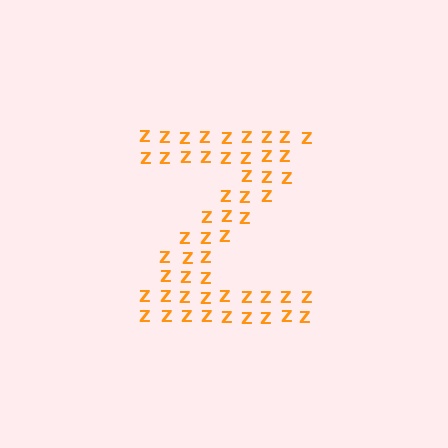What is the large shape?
The large shape is the letter Z.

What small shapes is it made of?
It is made of small letter Z's.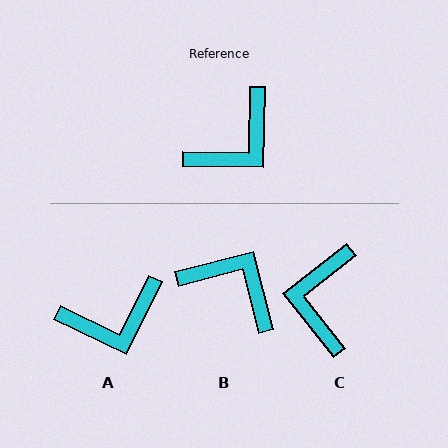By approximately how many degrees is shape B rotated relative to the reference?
Approximately 105 degrees counter-clockwise.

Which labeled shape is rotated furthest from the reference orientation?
C, about 141 degrees away.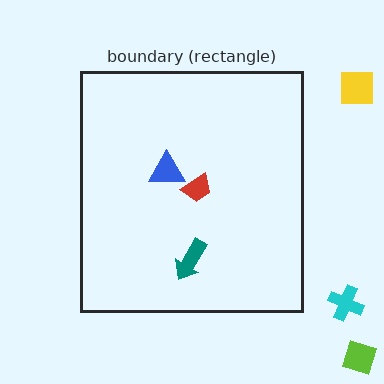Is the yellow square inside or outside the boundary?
Outside.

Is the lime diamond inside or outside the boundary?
Outside.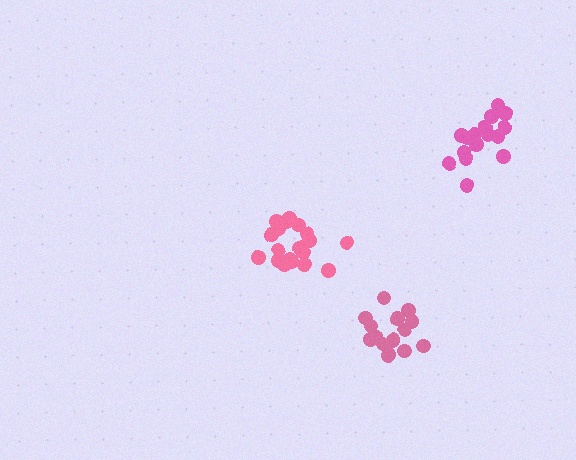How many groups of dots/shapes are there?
There are 3 groups.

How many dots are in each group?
Group 1: 15 dots, Group 2: 21 dots, Group 3: 17 dots (53 total).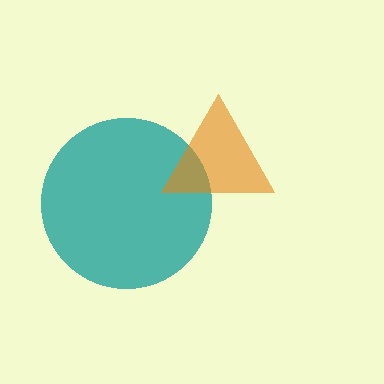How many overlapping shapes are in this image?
There are 2 overlapping shapes in the image.